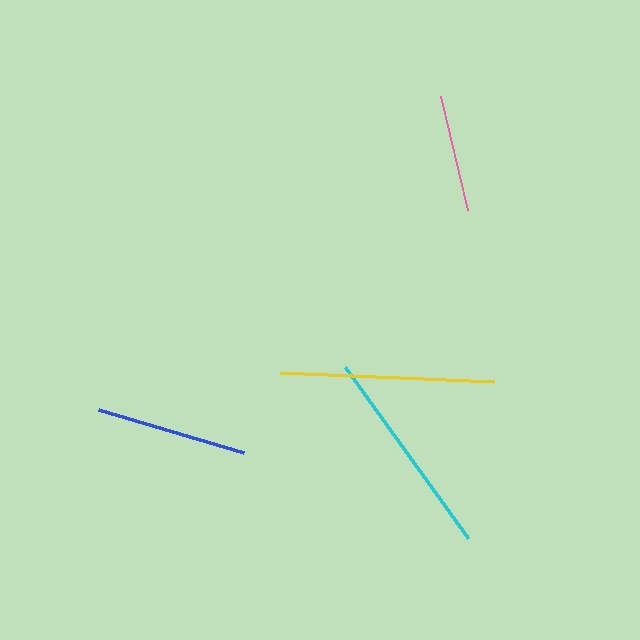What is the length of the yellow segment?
The yellow segment is approximately 214 pixels long.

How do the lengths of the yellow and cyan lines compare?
The yellow and cyan lines are approximately the same length.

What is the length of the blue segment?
The blue segment is approximately 151 pixels long.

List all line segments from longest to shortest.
From longest to shortest: yellow, cyan, blue, pink.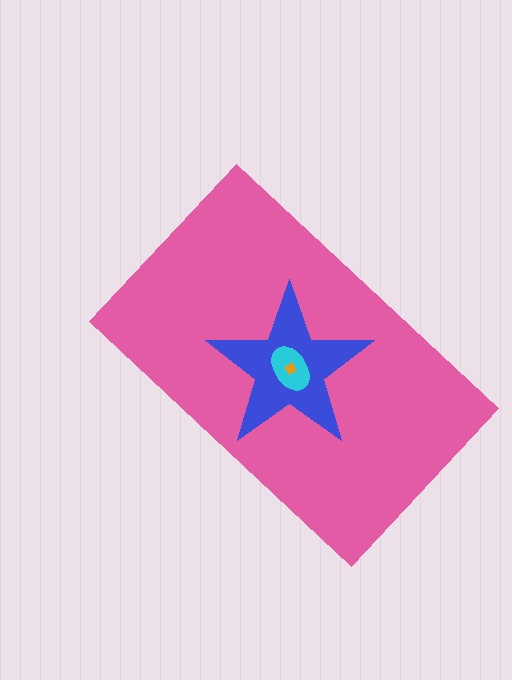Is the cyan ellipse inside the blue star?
Yes.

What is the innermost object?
The orange diamond.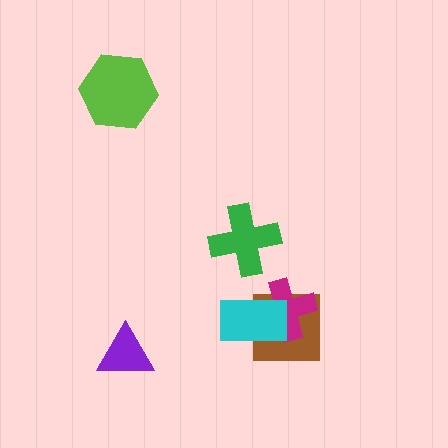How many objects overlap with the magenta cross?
2 objects overlap with the magenta cross.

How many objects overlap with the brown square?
2 objects overlap with the brown square.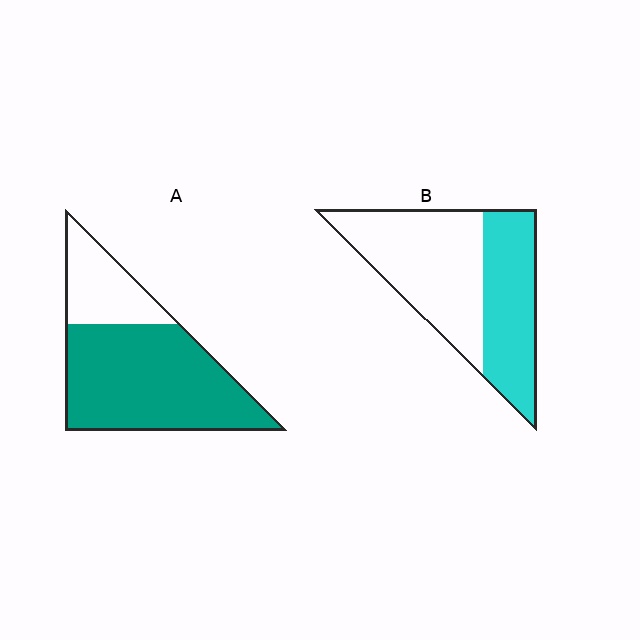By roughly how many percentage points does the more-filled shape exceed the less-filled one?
By roughly 30 percentage points (A over B).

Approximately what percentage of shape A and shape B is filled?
A is approximately 75% and B is approximately 40%.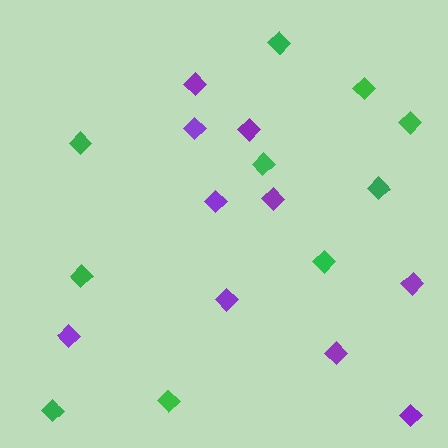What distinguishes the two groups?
There are 2 groups: one group of purple diamonds (10) and one group of green diamonds (10).